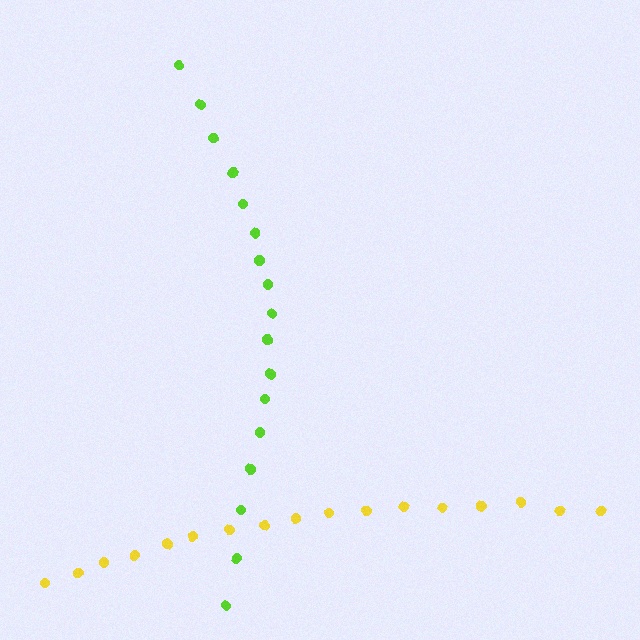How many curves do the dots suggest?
There are 2 distinct paths.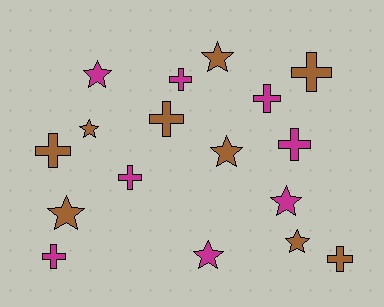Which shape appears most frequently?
Cross, with 9 objects.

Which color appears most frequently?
Brown, with 9 objects.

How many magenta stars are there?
There are 3 magenta stars.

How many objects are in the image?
There are 17 objects.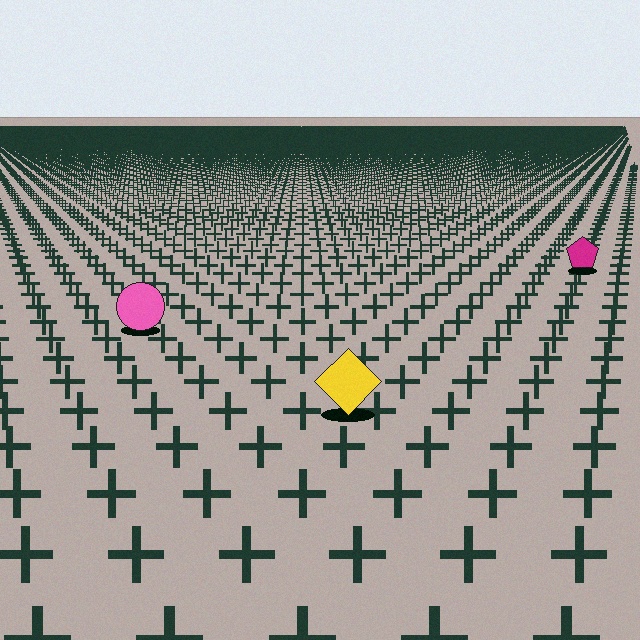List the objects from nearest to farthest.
From nearest to farthest: the yellow diamond, the pink circle, the magenta pentagon.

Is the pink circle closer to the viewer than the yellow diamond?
No. The yellow diamond is closer — you can tell from the texture gradient: the ground texture is coarser near it.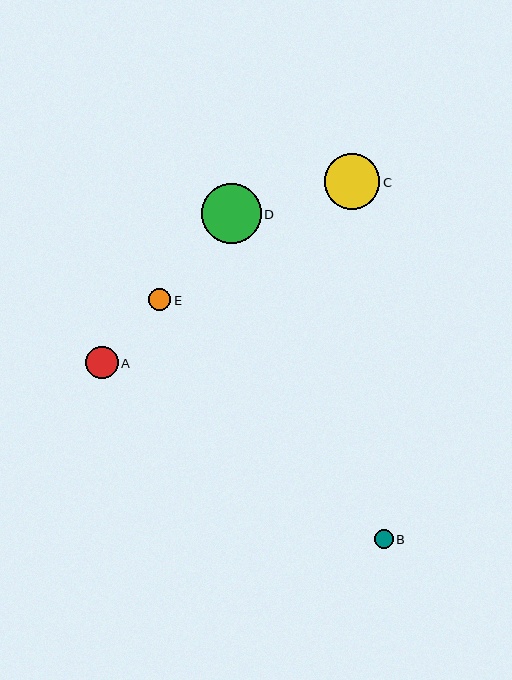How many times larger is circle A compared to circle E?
Circle A is approximately 1.5 times the size of circle E.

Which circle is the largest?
Circle D is the largest with a size of approximately 60 pixels.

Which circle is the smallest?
Circle B is the smallest with a size of approximately 19 pixels.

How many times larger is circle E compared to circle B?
Circle E is approximately 1.1 times the size of circle B.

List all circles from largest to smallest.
From largest to smallest: D, C, A, E, B.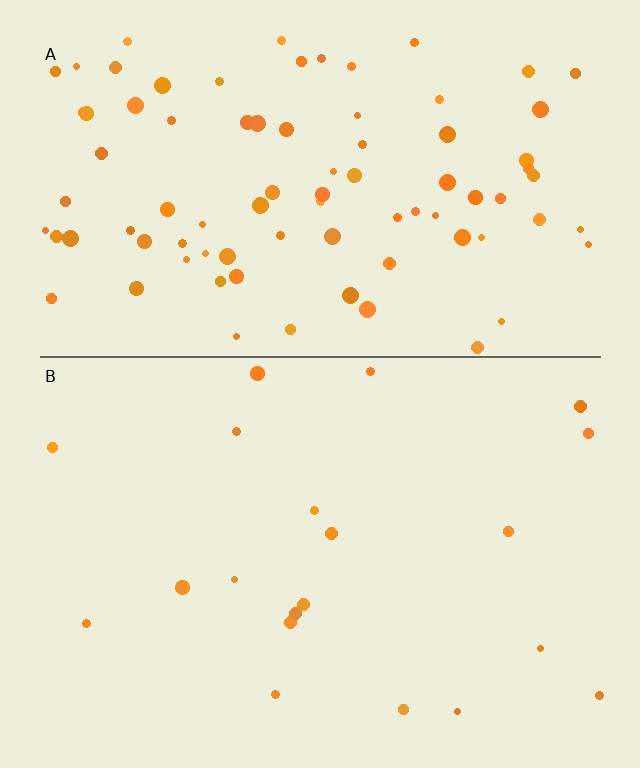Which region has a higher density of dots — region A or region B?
A (the top).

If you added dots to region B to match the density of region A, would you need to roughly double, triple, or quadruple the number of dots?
Approximately quadruple.